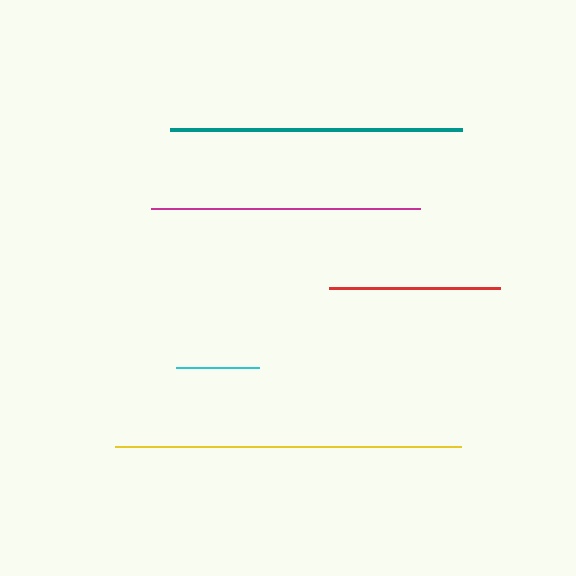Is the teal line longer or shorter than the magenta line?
The teal line is longer than the magenta line.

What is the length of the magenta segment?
The magenta segment is approximately 269 pixels long.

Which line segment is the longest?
The yellow line is the longest at approximately 346 pixels.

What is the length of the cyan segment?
The cyan segment is approximately 83 pixels long.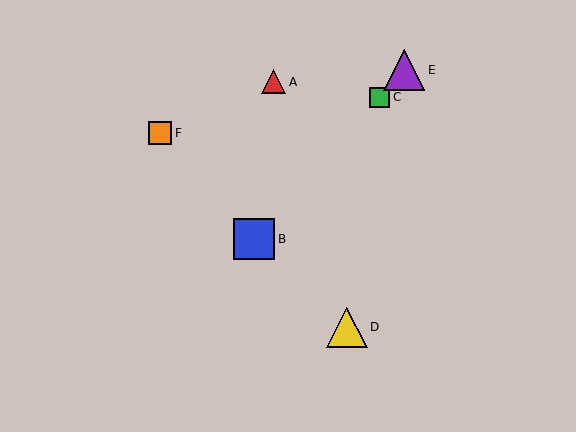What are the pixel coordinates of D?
Object D is at (347, 327).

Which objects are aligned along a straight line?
Objects B, C, E are aligned along a straight line.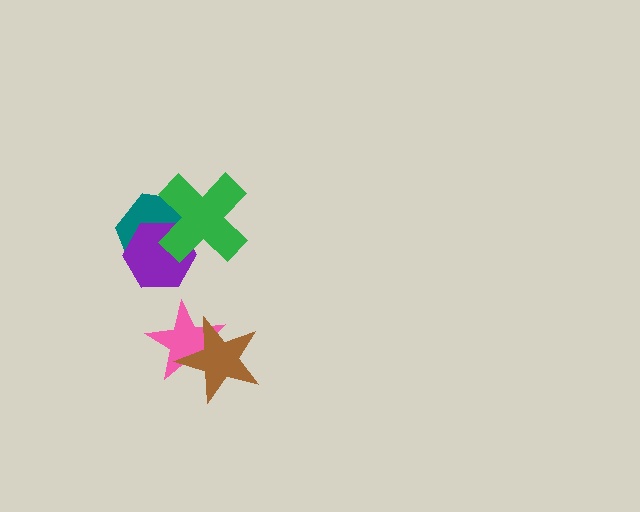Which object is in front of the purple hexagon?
The green cross is in front of the purple hexagon.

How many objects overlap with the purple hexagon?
2 objects overlap with the purple hexagon.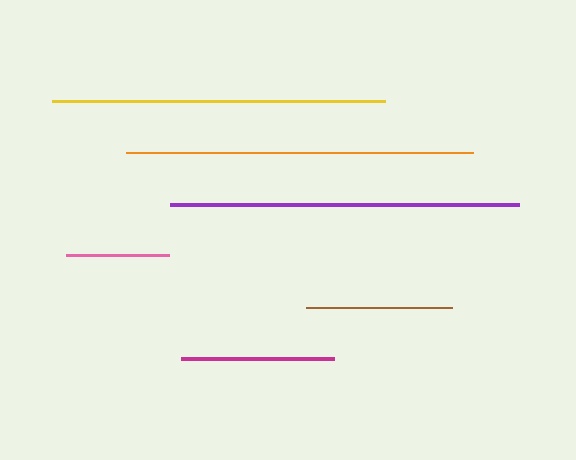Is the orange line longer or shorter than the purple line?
The purple line is longer than the orange line.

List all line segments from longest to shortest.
From longest to shortest: purple, orange, yellow, magenta, brown, pink.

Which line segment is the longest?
The purple line is the longest at approximately 349 pixels.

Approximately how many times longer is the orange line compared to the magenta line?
The orange line is approximately 2.3 times the length of the magenta line.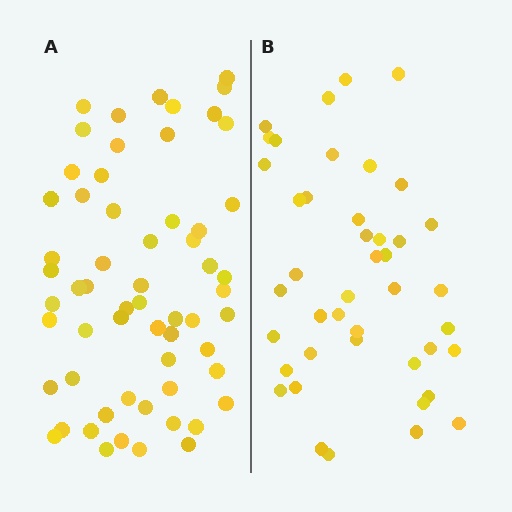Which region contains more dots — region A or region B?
Region A (the left region) has more dots.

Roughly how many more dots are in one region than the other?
Region A has approximately 15 more dots than region B.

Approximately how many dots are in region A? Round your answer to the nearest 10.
About 60 dots.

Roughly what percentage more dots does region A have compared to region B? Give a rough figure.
About 40% more.